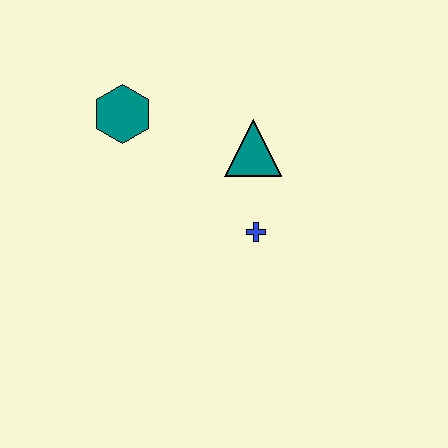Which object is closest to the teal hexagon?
The teal triangle is closest to the teal hexagon.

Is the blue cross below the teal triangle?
Yes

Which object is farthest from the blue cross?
The teal hexagon is farthest from the blue cross.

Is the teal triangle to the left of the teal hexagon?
No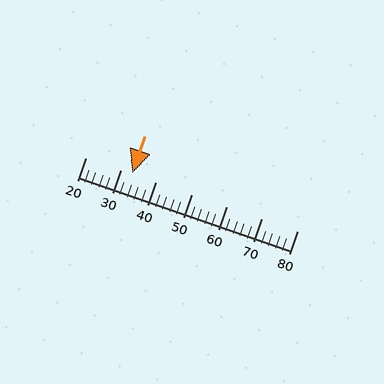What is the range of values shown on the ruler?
The ruler shows values from 20 to 80.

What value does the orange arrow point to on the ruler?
The orange arrow points to approximately 33.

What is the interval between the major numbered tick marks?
The major tick marks are spaced 10 units apart.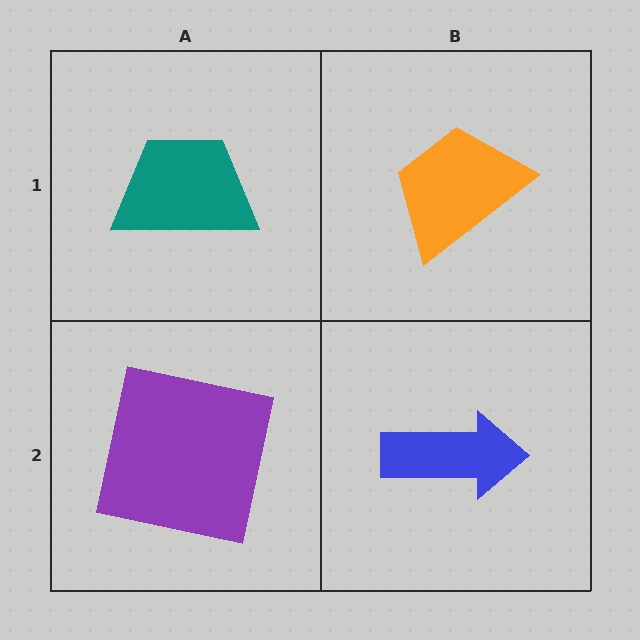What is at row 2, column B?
A blue arrow.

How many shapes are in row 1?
2 shapes.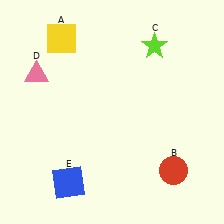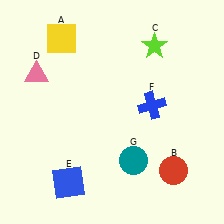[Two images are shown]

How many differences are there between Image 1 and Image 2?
There are 2 differences between the two images.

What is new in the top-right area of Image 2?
A blue cross (F) was added in the top-right area of Image 2.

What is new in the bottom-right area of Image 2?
A teal circle (G) was added in the bottom-right area of Image 2.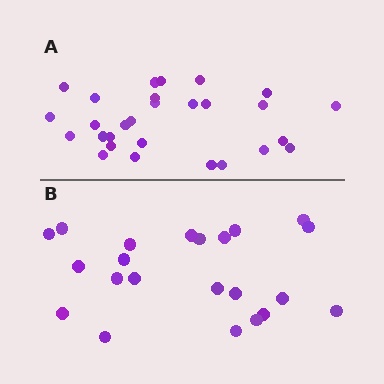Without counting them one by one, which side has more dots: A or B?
Region A (the top region) has more dots.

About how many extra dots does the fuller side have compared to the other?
Region A has about 6 more dots than region B.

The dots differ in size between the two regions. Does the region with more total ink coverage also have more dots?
No. Region B has more total ink coverage because its dots are larger, but region A actually contains more individual dots. Total area can be misleading — the number of items is what matters here.